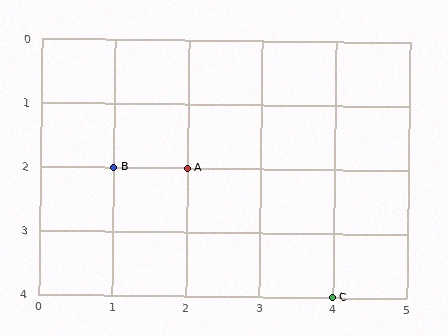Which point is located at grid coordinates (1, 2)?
Point B is at (1, 2).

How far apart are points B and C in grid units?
Points B and C are 3 columns and 2 rows apart (about 3.6 grid units diagonally).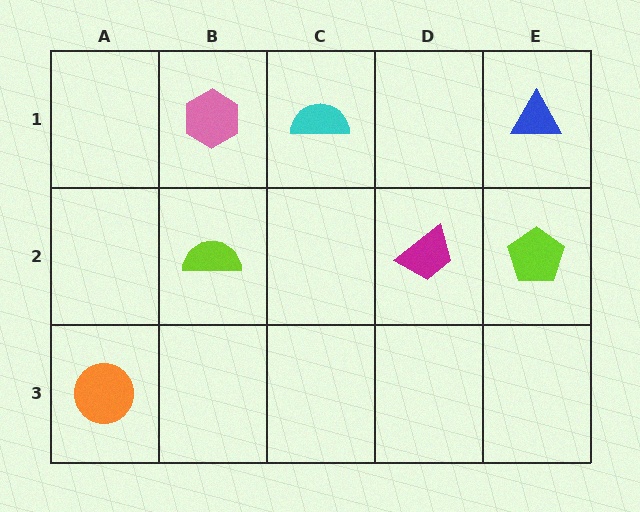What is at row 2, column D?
A magenta trapezoid.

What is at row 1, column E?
A blue triangle.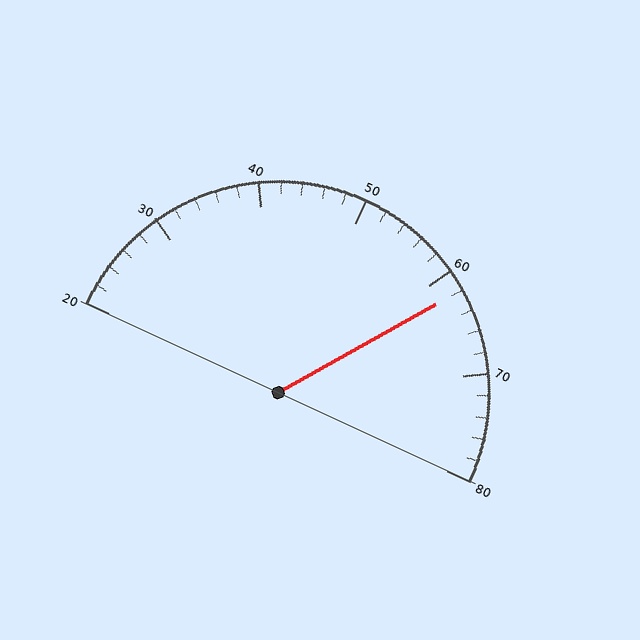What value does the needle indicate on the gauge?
The needle indicates approximately 62.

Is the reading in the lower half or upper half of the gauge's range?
The reading is in the upper half of the range (20 to 80).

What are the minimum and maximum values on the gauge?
The gauge ranges from 20 to 80.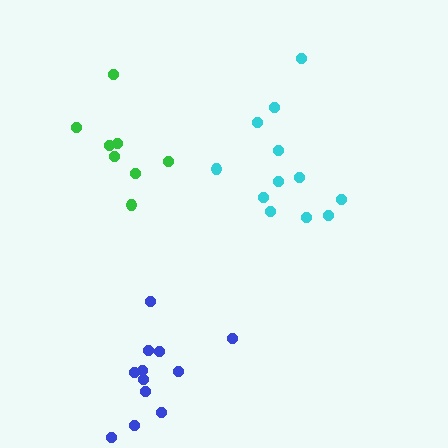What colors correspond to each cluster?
The clusters are colored: cyan, blue, green.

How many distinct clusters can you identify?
There are 3 distinct clusters.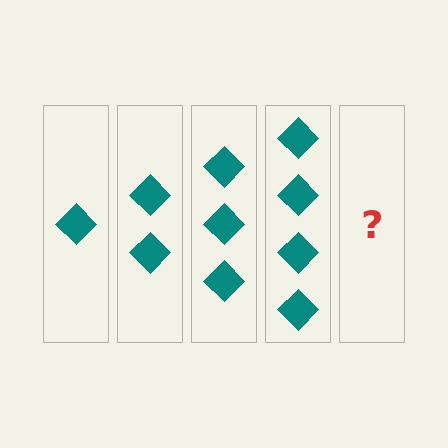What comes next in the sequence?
The next element should be 5 diamonds.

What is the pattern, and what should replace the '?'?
The pattern is that each step adds one more diamond. The '?' should be 5 diamonds.